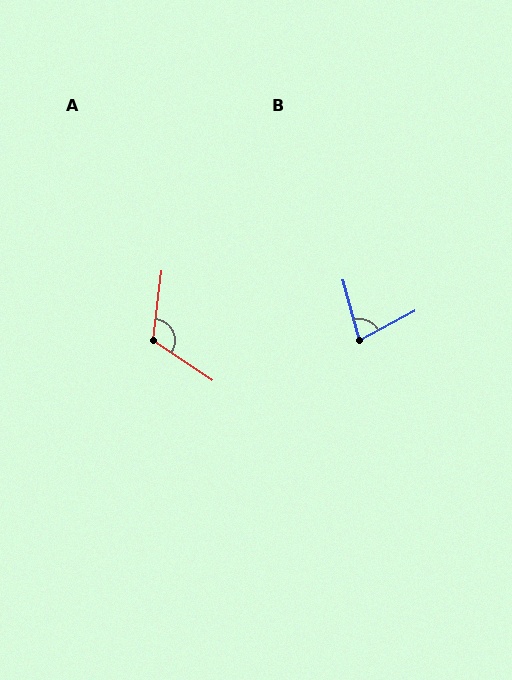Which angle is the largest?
A, at approximately 117 degrees.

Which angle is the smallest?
B, at approximately 78 degrees.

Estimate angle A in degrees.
Approximately 117 degrees.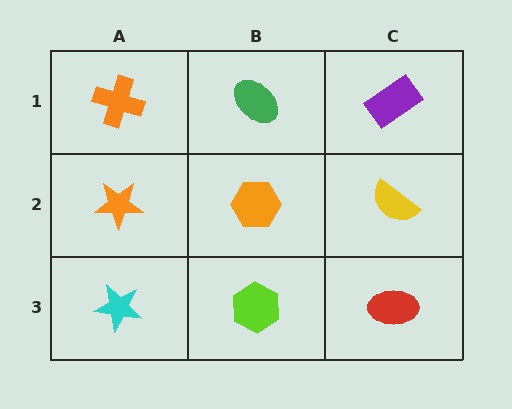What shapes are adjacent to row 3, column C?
A yellow semicircle (row 2, column C), a lime hexagon (row 3, column B).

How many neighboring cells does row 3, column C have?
2.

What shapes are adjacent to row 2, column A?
An orange cross (row 1, column A), a cyan star (row 3, column A), an orange hexagon (row 2, column B).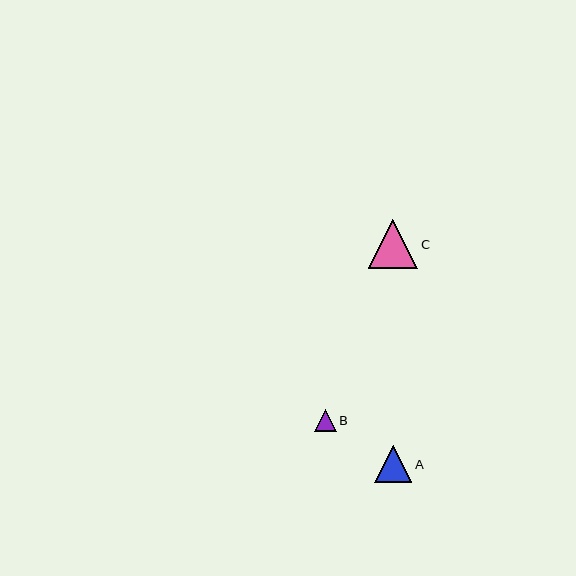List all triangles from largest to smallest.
From largest to smallest: C, A, B.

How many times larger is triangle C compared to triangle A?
Triangle C is approximately 1.3 times the size of triangle A.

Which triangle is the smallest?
Triangle B is the smallest with a size of approximately 22 pixels.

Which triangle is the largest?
Triangle C is the largest with a size of approximately 49 pixels.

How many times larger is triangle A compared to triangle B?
Triangle A is approximately 1.7 times the size of triangle B.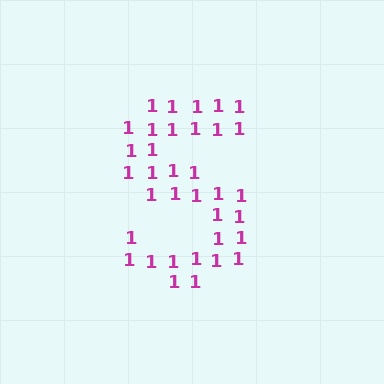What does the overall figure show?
The overall figure shows the letter S.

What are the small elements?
The small elements are digit 1's.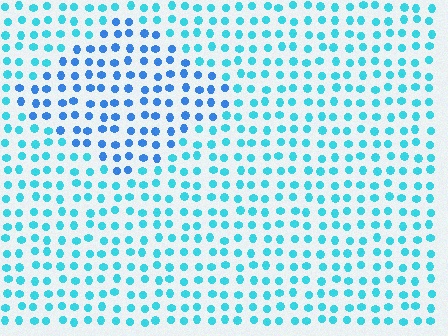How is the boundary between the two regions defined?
The boundary is defined purely by a slight shift in hue (about 29 degrees). Spacing, size, and orientation are identical on both sides.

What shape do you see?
I see a diamond.